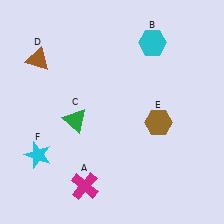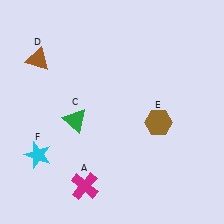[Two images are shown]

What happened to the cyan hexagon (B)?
The cyan hexagon (B) was removed in Image 2. It was in the top-right area of Image 1.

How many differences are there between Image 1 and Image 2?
There is 1 difference between the two images.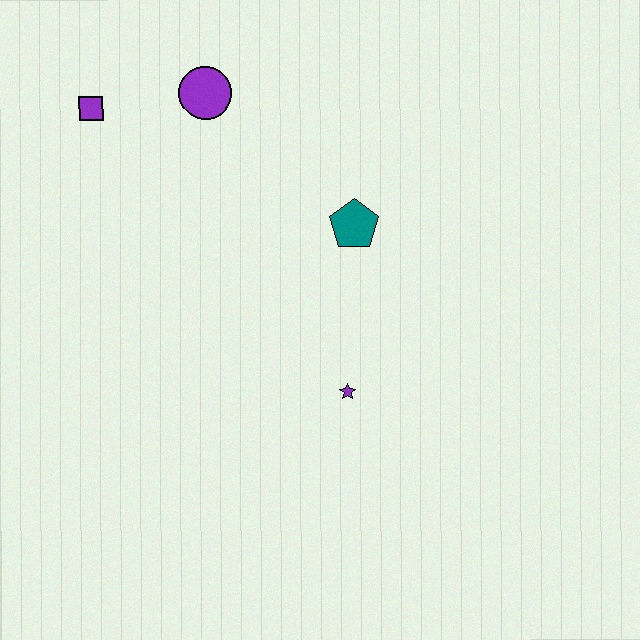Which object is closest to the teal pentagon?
The purple star is closest to the teal pentagon.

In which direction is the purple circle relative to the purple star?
The purple circle is above the purple star.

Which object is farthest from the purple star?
The purple square is farthest from the purple star.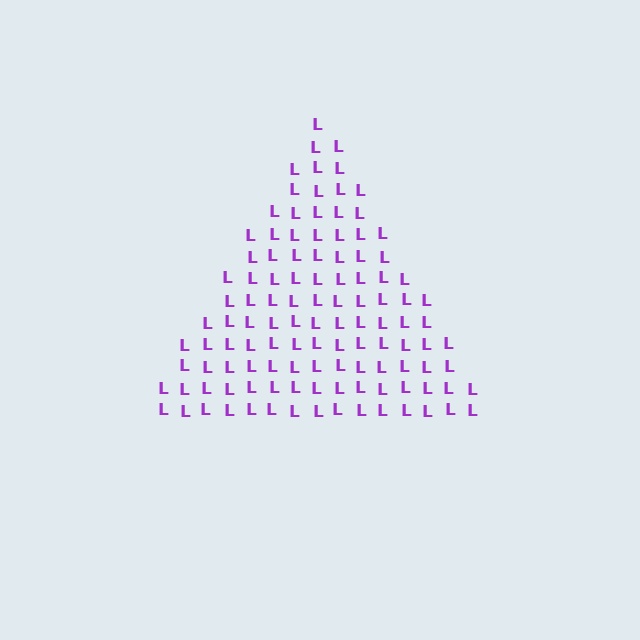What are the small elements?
The small elements are letter L's.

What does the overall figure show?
The overall figure shows a triangle.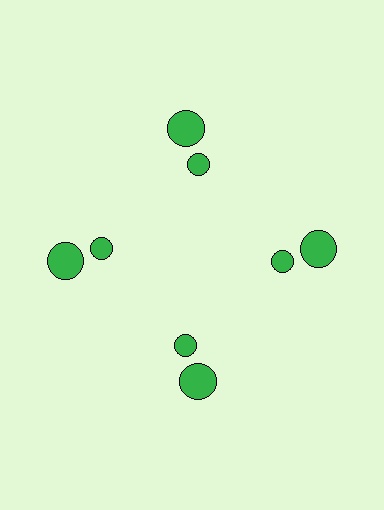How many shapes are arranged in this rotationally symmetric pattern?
There are 8 shapes, arranged in 4 groups of 2.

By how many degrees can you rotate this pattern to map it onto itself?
The pattern maps onto itself every 90 degrees of rotation.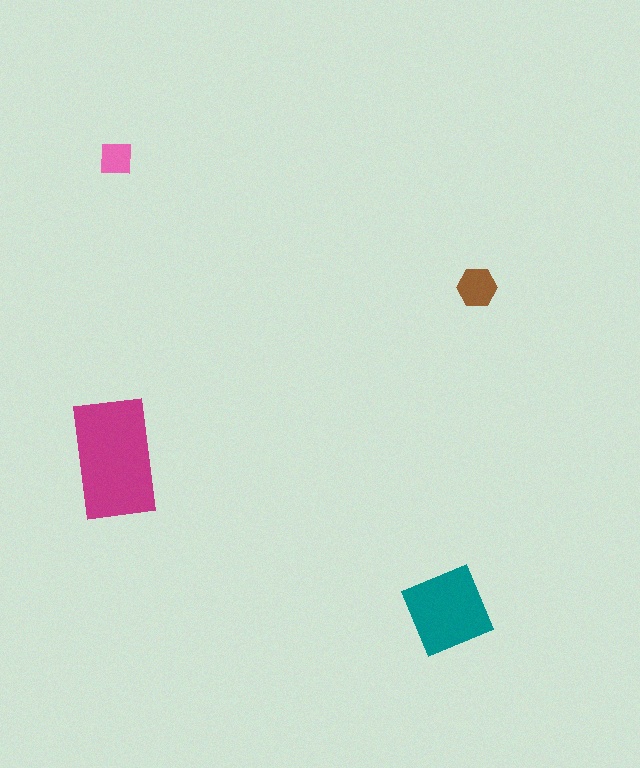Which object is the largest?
The magenta rectangle.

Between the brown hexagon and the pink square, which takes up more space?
The brown hexagon.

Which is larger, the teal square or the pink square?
The teal square.